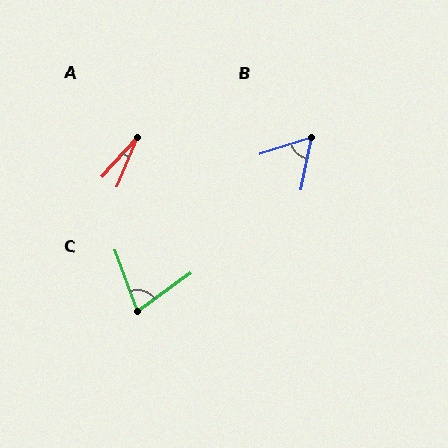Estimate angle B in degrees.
Approximately 60 degrees.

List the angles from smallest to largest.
A (20°), B (60°), C (75°).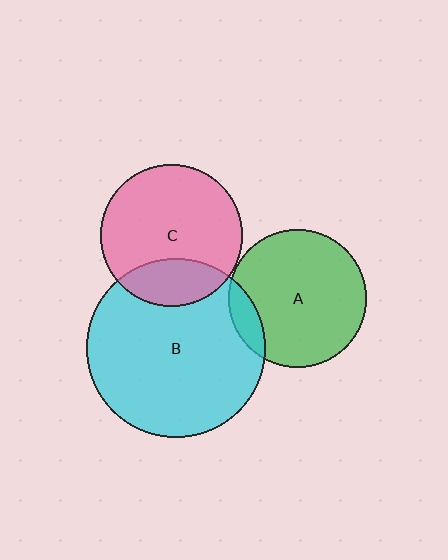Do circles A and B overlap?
Yes.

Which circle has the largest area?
Circle B (cyan).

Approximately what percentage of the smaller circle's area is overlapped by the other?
Approximately 10%.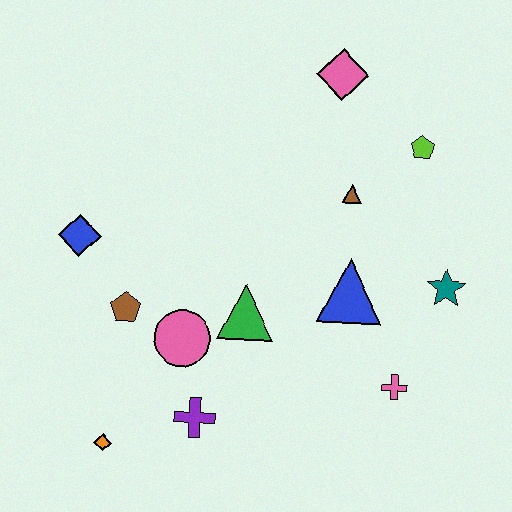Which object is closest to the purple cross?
The pink circle is closest to the purple cross.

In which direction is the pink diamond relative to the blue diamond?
The pink diamond is to the right of the blue diamond.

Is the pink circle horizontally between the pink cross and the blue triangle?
No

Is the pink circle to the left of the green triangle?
Yes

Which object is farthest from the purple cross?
The pink diamond is farthest from the purple cross.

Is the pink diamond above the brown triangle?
Yes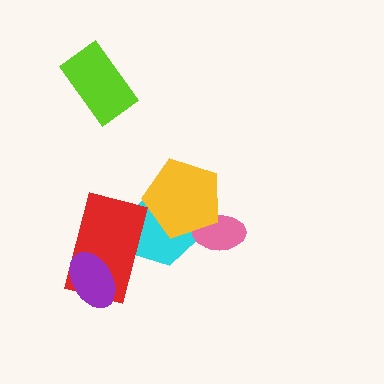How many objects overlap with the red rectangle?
2 objects overlap with the red rectangle.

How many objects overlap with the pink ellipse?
1 object overlaps with the pink ellipse.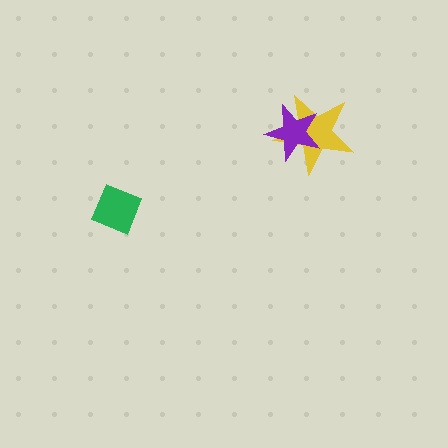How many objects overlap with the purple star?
1 object overlaps with the purple star.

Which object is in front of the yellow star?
The purple star is in front of the yellow star.